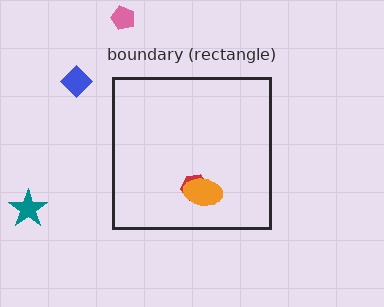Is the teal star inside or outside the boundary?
Outside.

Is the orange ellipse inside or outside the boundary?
Inside.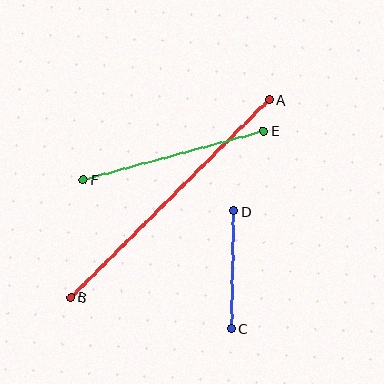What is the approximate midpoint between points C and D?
The midpoint is at approximately (233, 270) pixels.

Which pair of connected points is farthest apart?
Points A and B are farthest apart.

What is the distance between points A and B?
The distance is approximately 280 pixels.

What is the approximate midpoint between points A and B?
The midpoint is at approximately (170, 198) pixels.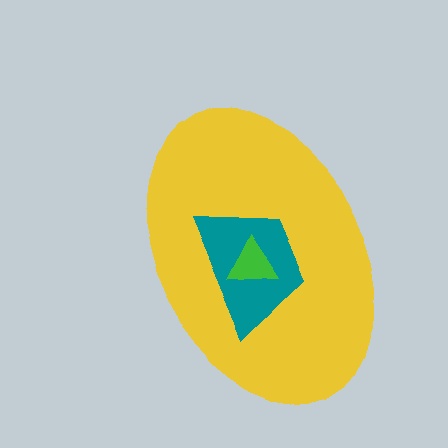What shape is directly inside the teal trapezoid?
The green triangle.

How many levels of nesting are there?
3.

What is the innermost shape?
The green triangle.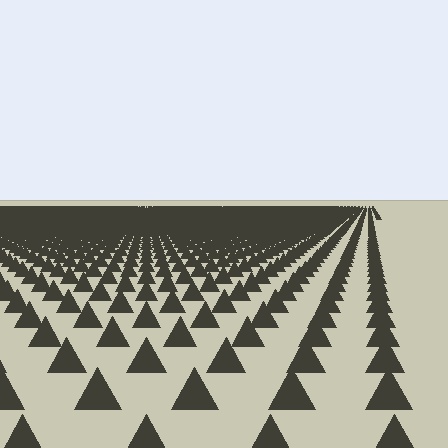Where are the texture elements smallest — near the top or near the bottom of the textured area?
Near the top.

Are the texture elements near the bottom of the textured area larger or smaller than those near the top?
Larger. Near the bottom, elements are closer to the viewer and appear at a bigger on-screen size.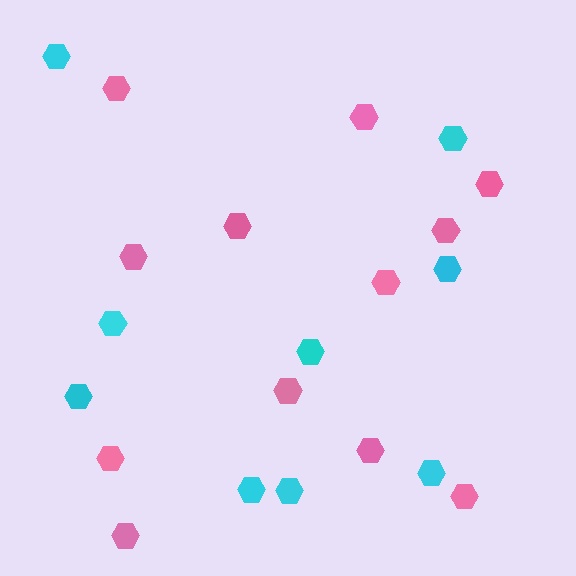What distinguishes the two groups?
There are 2 groups: one group of pink hexagons (12) and one group of cyan hexagons (9).